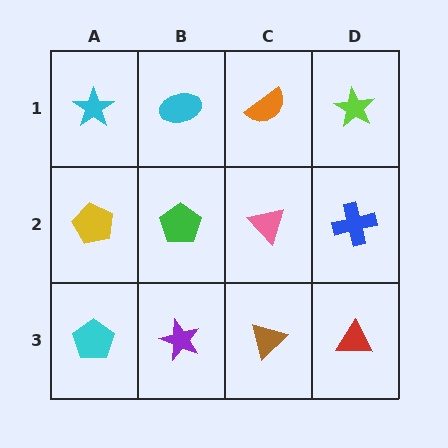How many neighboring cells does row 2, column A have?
3.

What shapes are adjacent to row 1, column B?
A green pentagon (row 2, column B), a cyan star (row 1, column A), an orange semicircle (row 1, column C).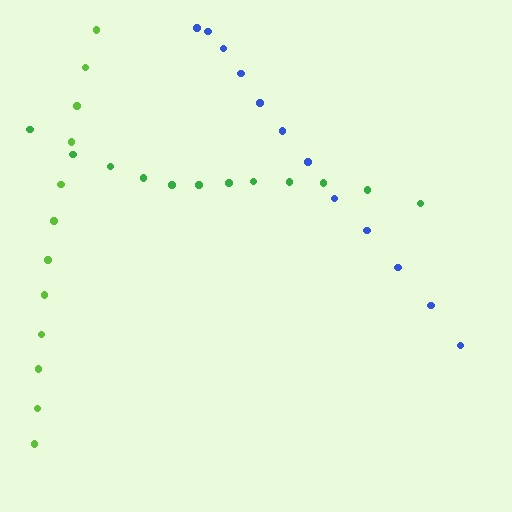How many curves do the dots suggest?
There are 3 distinct paths.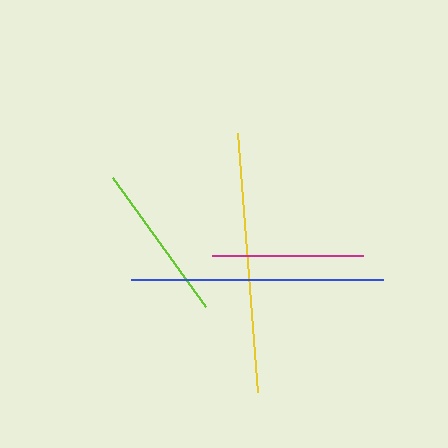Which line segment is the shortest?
The magenta line is the shortest at approximately 151 pixels.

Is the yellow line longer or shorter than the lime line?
The yellow line is longer than the lime line.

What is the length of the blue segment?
The blue segment is approximately 253 pixels long.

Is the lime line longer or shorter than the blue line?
The blue line is longer than the lime line.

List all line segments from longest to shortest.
From longest to shortest: yellow, blue, lime, magenta.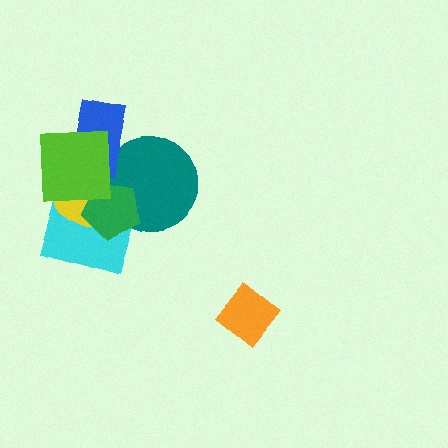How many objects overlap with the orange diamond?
0 objects overlap with the orange diamond.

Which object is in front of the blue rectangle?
The lime square is in front of the blue rectangle.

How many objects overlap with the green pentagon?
4 objects overlap with the green pentagon.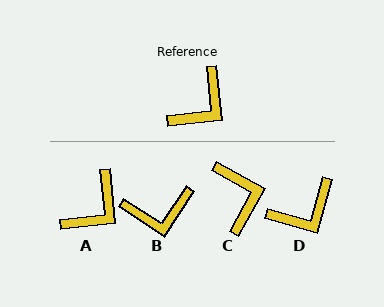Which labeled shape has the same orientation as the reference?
A.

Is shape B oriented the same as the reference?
No, it is off by about 40 degrees.